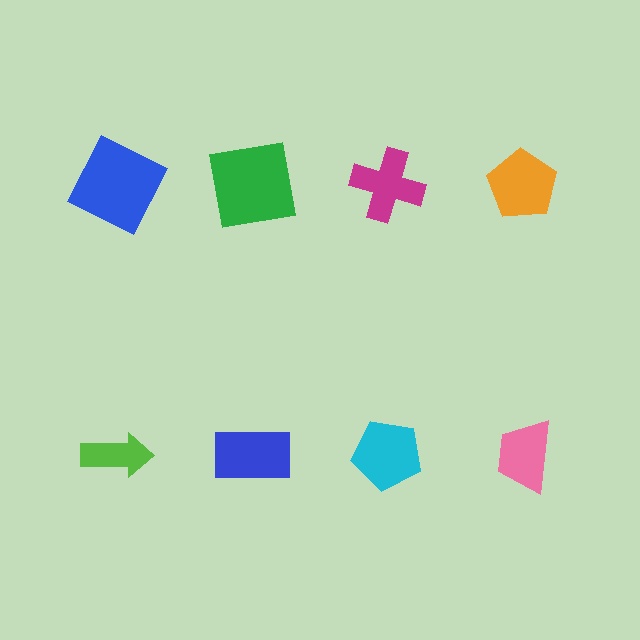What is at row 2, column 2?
A blue rectangle.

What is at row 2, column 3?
A cyan pentagon.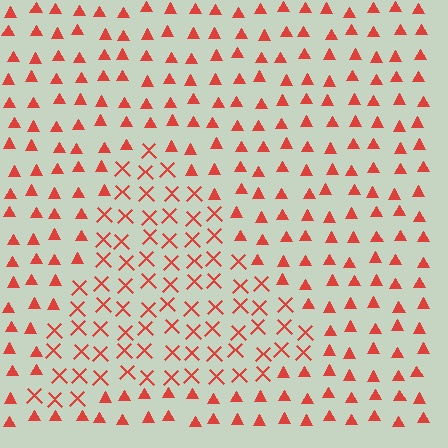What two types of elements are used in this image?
The image uses X marks inside the triangle region and triangles outside it.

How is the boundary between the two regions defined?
The boundary is defined by a change in element shape: X marks inside vs. triangles outside. All elements share the same color and spacing.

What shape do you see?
I see a triangle.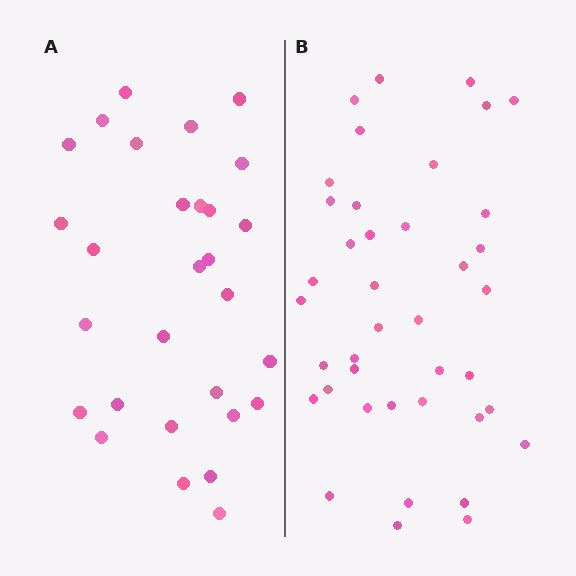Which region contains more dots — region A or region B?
Region B (the right region) has more dots.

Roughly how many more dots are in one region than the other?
Region B has roughly 12 or so more dots than region A.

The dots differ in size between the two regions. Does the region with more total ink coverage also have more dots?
No. Region A has more total ink coverage because its dots are larger, but region B actually contains more individual dots. Total area can be misleading — the number of items is what matters here.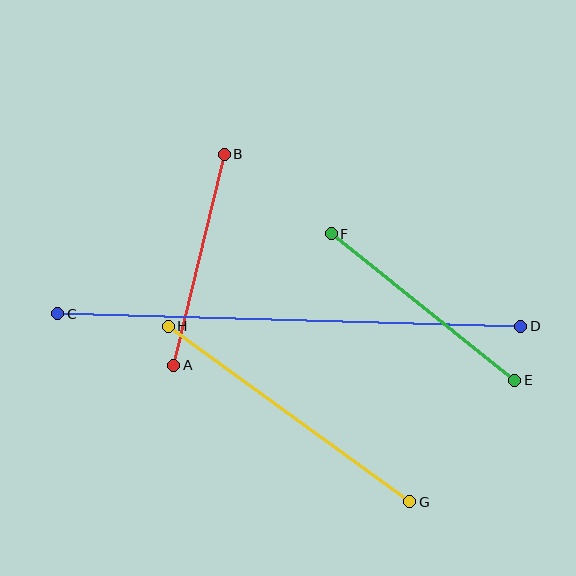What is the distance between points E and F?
The distance is approximately 235 pixels.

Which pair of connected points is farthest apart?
Points C and D are farthest apart.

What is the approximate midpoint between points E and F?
The midpoint is at approximately (423, 307) pixels.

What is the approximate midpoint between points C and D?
The midpoint is at approximately (289, 320) pixels.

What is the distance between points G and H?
The distance is approximately 299 pixels.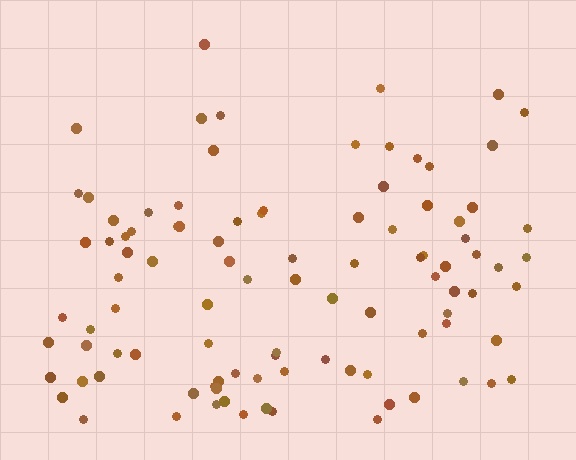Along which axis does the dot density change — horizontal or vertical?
Vertical.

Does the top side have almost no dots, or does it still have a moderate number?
Still a moderate number, just noticeably fewer than the bottom.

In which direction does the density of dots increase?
From top to bottom, with the bottom side densest.